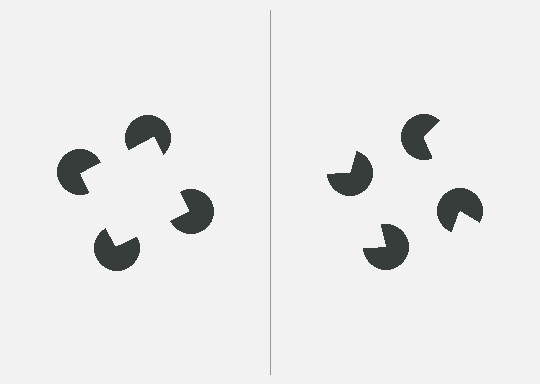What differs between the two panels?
The pac-man discs are positioned identically on both sides; only the wedge orientations differ. On the left they align to a square; on the right they are misaligned.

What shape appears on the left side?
An illusory square.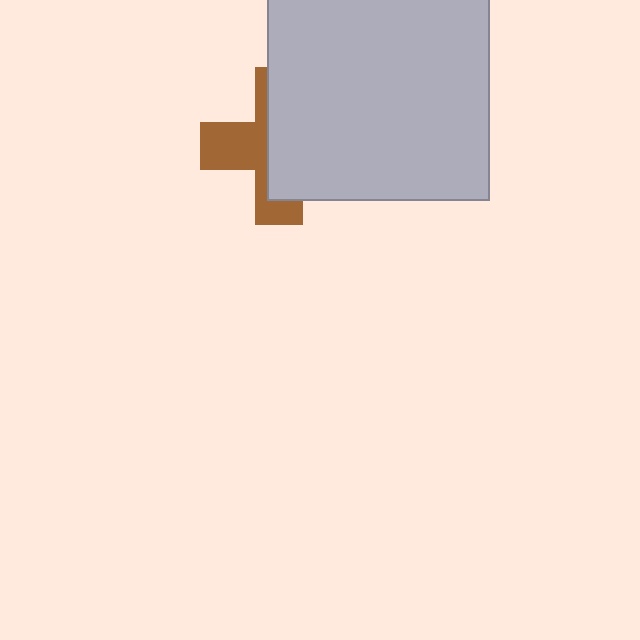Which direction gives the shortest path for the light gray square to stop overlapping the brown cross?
Moving right gives the shortest separation.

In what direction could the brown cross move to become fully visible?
The brown cross could move left. That would shift it out from behind the light gray square entirely.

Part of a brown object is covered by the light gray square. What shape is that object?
It is a cross.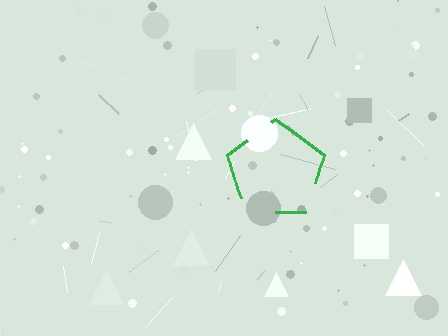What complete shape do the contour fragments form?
The contour fragments form a pentagon.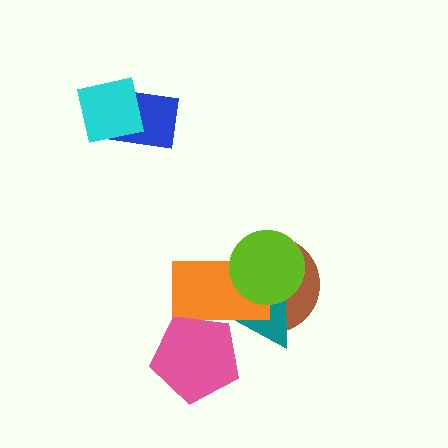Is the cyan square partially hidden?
No, no other shape covers it.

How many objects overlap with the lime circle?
3 objects overlap with the lime circle.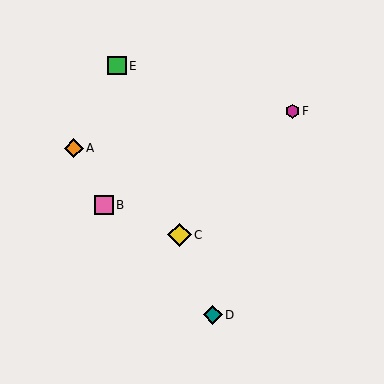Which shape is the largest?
The yellow diamond (labeled C) is the largest.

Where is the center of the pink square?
The center of the pink square is at (104, 205).